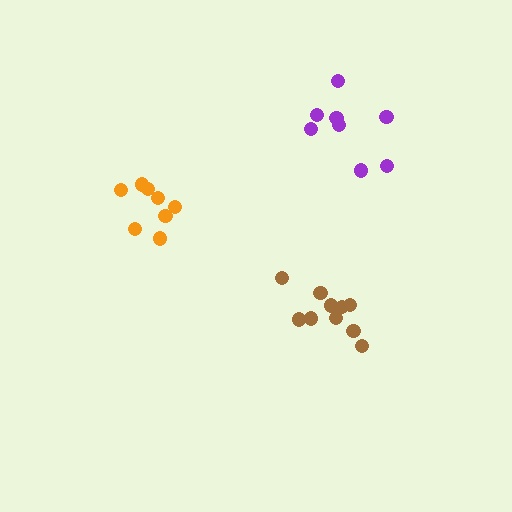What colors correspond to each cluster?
The clusters are colored: brown, orange, purple.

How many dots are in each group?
Group 1: 10 dots, Group 2: 8 dots, Group 3: 8 dots (26 total).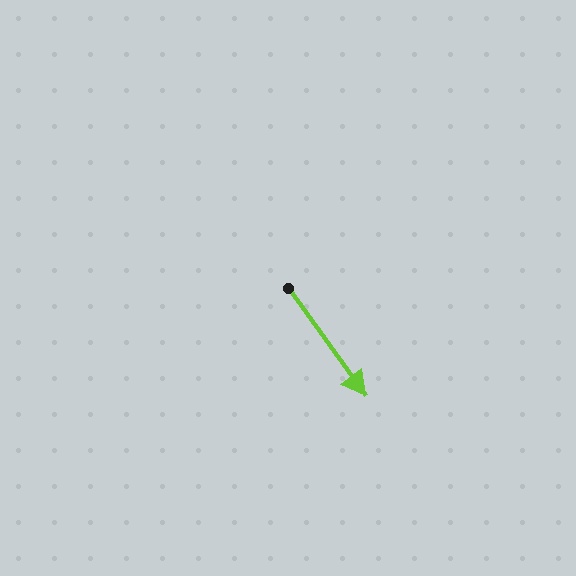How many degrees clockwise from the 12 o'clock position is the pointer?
Approximately 144 degrees.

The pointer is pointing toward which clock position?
Roughly 5 o'clock.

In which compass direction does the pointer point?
Southeast.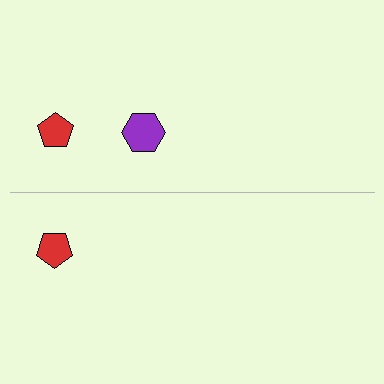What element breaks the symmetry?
A purple hexagon is missing from the bottom side.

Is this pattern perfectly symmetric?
No, the pattern is not perfectly symmetric. A purple hexagon is missing from the bottom side.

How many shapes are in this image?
There are 3 shapes in this image.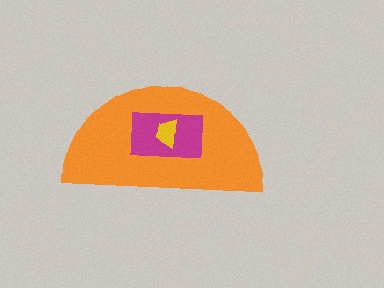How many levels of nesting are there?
3.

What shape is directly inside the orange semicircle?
The magenta rectangle.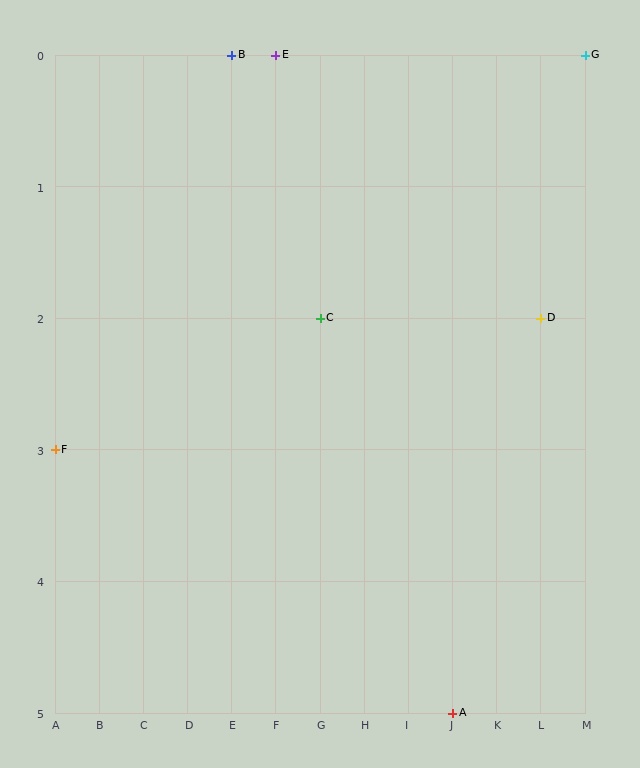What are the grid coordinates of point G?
Point G is at grid coordinates (M, 0).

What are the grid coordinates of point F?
Point F is at grid coordinates (A, 3).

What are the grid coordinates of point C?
Point C is at grid coordinates (G, 2).